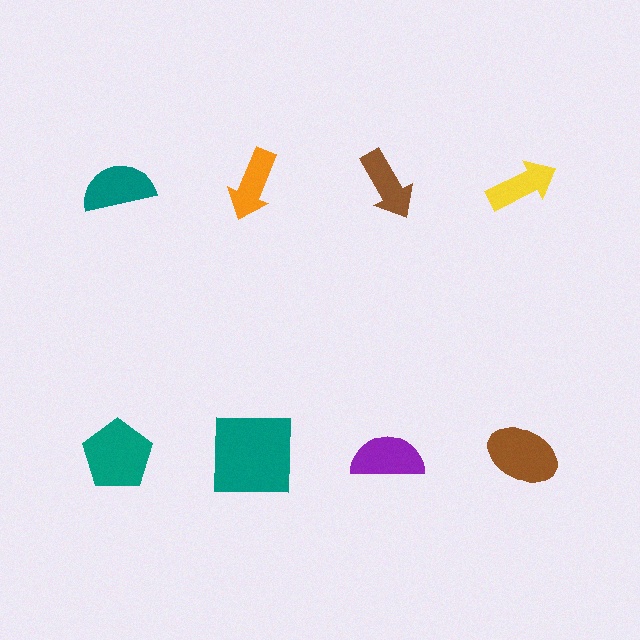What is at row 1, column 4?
A yellow arrow.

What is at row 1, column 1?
A teal semicircle.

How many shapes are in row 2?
4 shapes.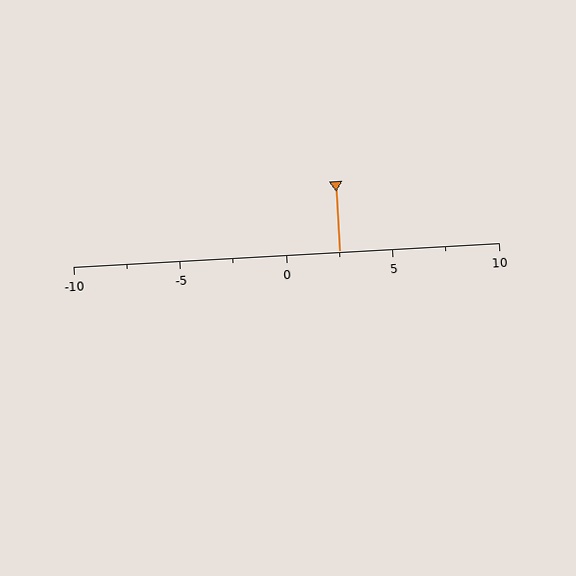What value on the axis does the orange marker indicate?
The marker indicates approximately 2.5.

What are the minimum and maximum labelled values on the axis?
The axis runs from -10 to 10.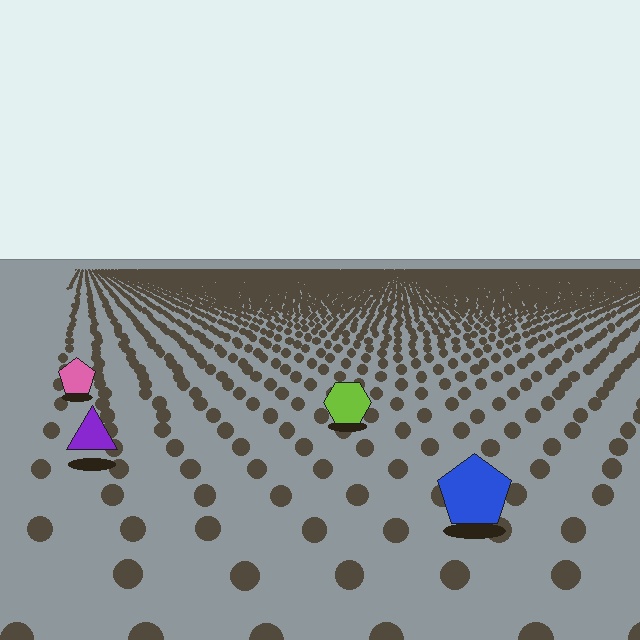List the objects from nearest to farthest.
From nearest to farthest: the blue pentagon, the purple triangle, the lime hexagon, the pink pentagon.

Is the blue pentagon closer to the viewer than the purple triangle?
Yes. The blue pentagon is closer — you can tell from the texture gradient: the ground texture is coarser near it.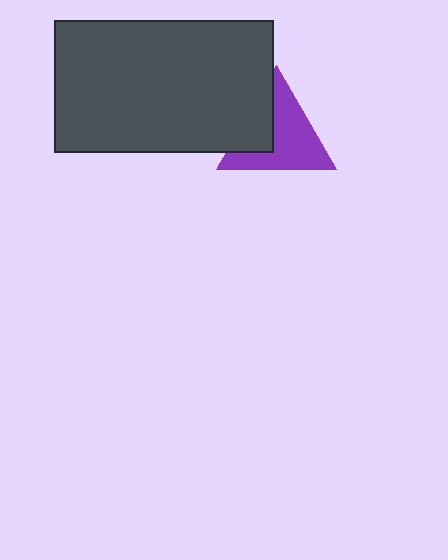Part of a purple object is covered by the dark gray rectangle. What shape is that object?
It is a triangle.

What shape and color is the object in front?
The object in front is a dark gray rectangle.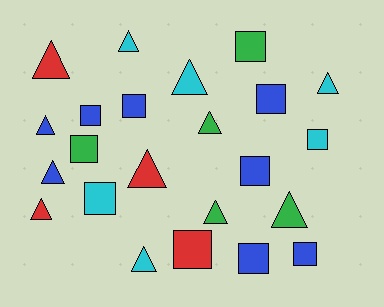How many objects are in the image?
There are 23 objects.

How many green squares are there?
There are 2 green squares.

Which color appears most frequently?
Blue, with 8 objects.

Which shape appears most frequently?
Triangle, with 12 objects.